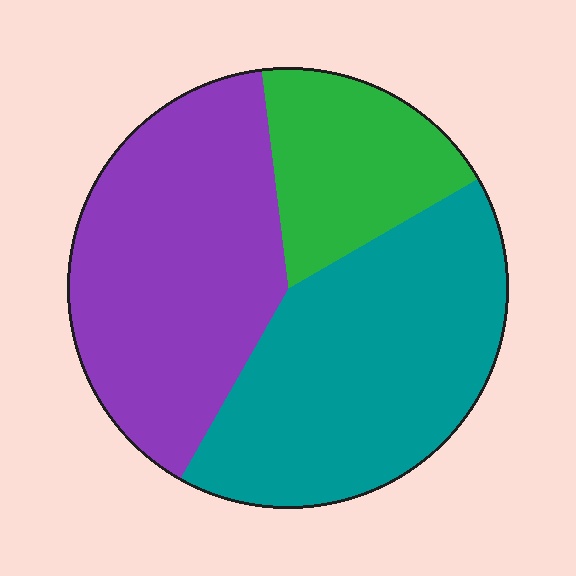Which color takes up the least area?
Green, at roughly 20%.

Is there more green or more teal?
Teal.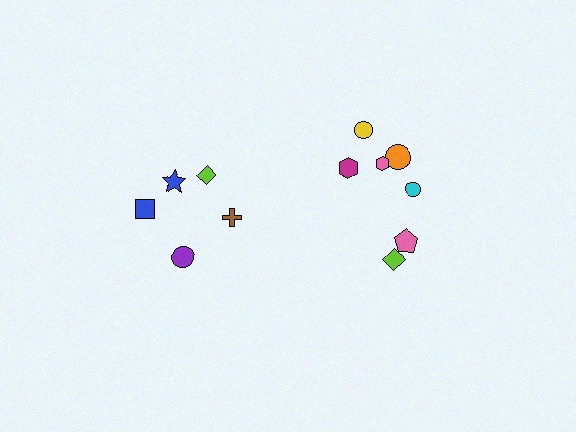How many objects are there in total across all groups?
There are 12 objects.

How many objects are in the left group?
There are 5 objects.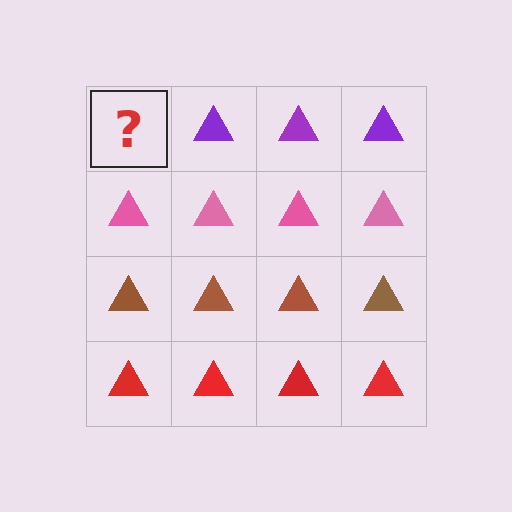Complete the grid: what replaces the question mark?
The question mark should be replaced with a purple triangle.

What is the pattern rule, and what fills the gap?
The rule is that each row has a consistent color. The gap should be filled with a purple triangle.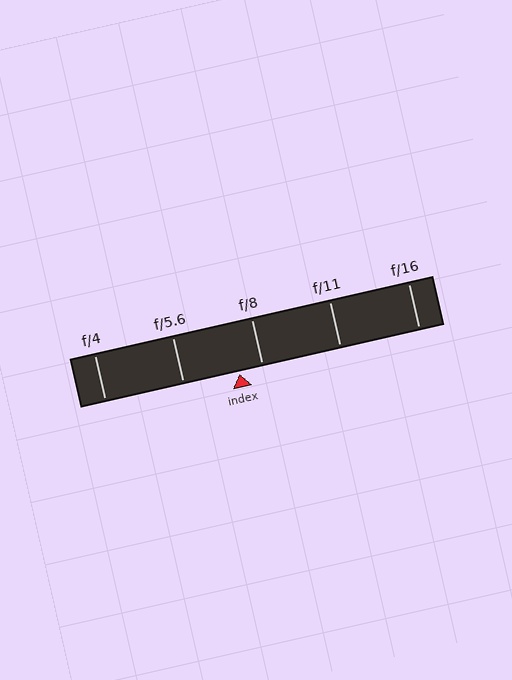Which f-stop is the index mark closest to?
The index mark is closest to f/8.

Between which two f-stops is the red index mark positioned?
The index mark is between f/5.6 and f/8.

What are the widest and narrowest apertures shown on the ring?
The widest aperture shown is f/4 and the narrowest is f/16.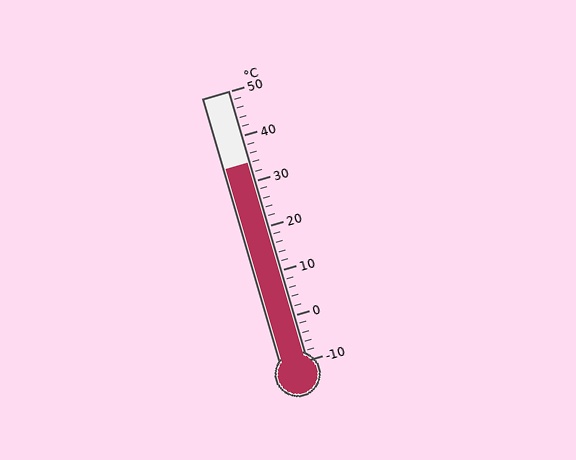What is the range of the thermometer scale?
The thermometer scale ranges from -10°C to 50°C.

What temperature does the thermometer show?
The thermometer shows approximately 34°C.